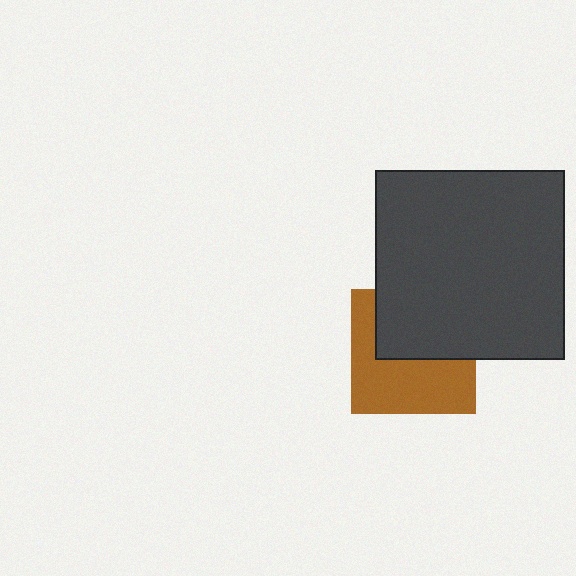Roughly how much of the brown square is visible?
About half of it is visible (roughly 54%).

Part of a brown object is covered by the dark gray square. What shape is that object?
It is a square.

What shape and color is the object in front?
The object in front is a dark gray square.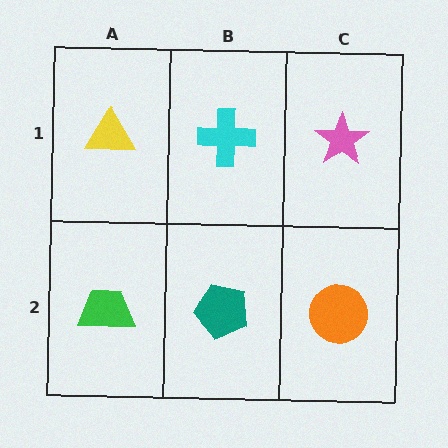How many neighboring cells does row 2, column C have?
2.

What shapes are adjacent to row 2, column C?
A pink star (row 1, column C), a teal pentagon (row 2, column B).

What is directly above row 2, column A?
A yellow triangle.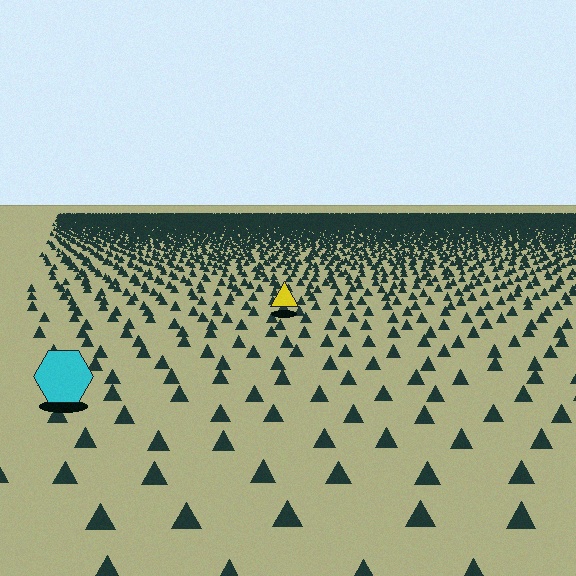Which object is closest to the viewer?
The cyan hexagon is closest. The texture marks near it are larger and more spread out.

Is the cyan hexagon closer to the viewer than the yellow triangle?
Yes. The cyan hexagon is closer — you can tell from the texture gradient: the ground texture is coarser near it.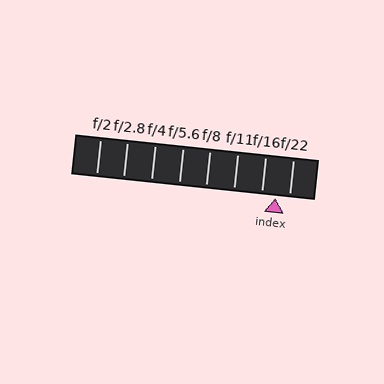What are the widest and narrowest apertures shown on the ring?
The widest aperture shown is f/2 and the narrowest is f/22.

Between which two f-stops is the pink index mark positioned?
The index mark is between f/16 and f/22.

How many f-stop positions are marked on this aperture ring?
There are 8 f-stop positions marked.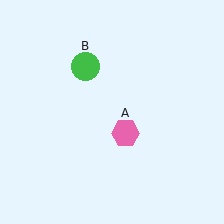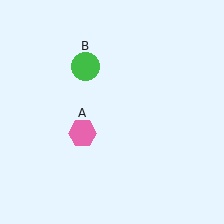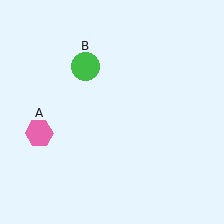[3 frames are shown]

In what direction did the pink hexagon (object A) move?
The pink hexagon (object A) moved left.